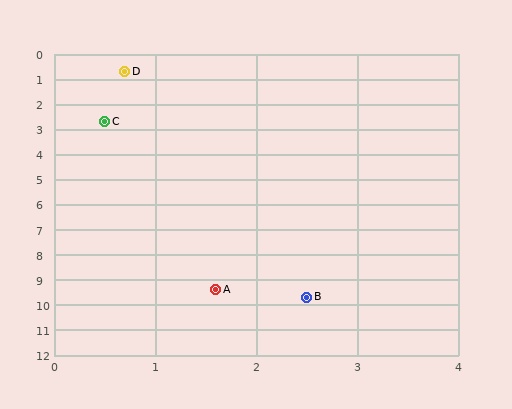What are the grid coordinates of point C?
Point C is at approximately (0.5, 2.7).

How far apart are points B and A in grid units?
Points B and A are about 0.9 grid units apart.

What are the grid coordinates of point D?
Point D is at approximately (0.7, 0.7).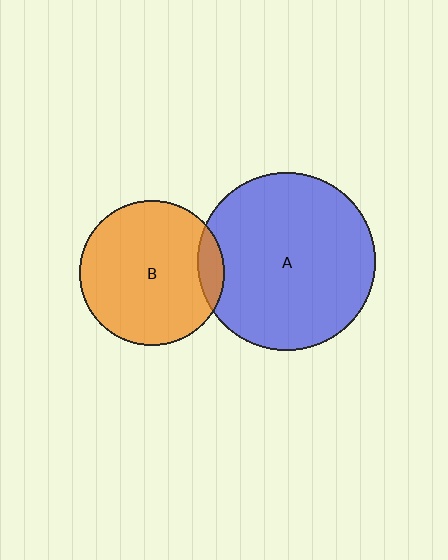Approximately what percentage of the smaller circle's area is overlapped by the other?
Approximately 10%.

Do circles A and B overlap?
Yes.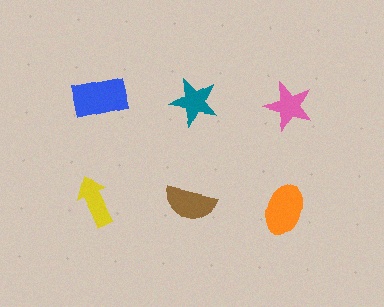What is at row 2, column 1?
A yellow arrow.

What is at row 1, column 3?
A pink star.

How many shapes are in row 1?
3 shapes.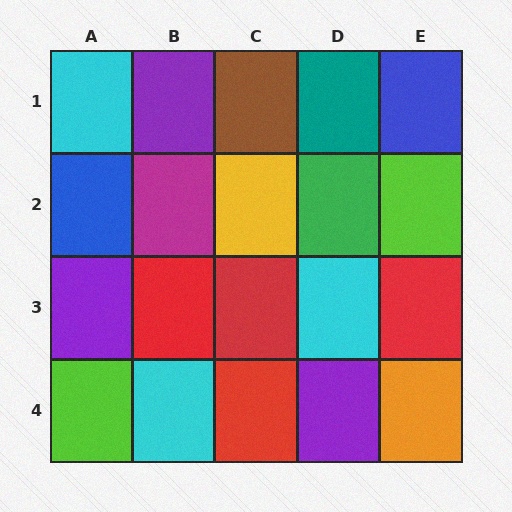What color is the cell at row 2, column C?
Yellow.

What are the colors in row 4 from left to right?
Lime, cyan, red, purple, orange.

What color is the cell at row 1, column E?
Blue.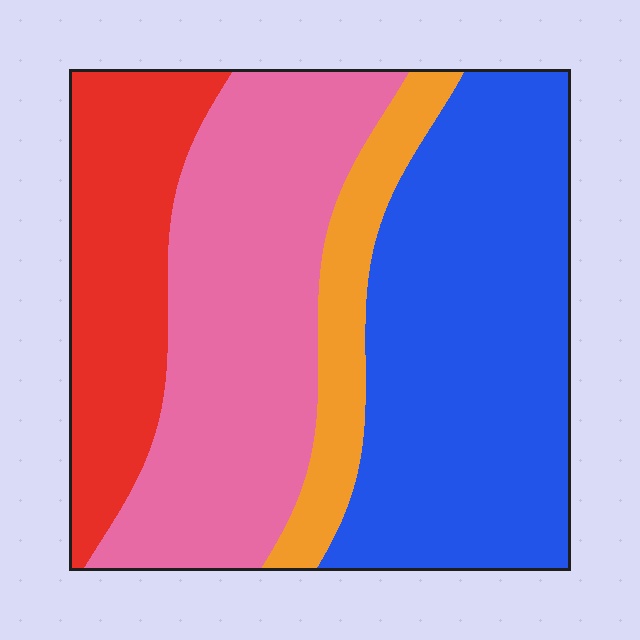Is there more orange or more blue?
Blue.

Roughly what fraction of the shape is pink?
Pink takes up about one third (1/3) of the shape.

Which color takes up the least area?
Orange, at roughly 10%.